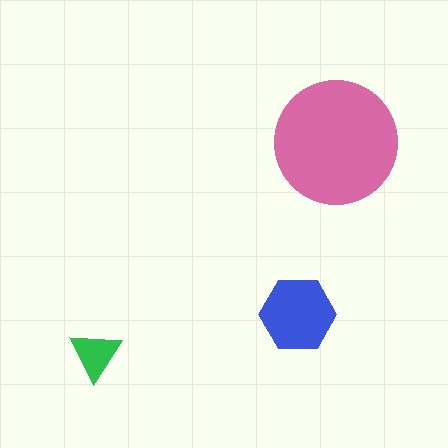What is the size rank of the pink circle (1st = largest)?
1st.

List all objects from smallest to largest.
The green triangle, the blue hexagon, the pink circle.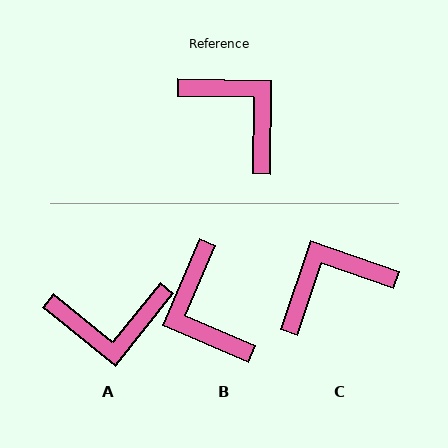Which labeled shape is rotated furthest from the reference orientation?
B, about 158 degrees away.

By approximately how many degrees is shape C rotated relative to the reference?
Approximately 72 degrees counter-clockwise.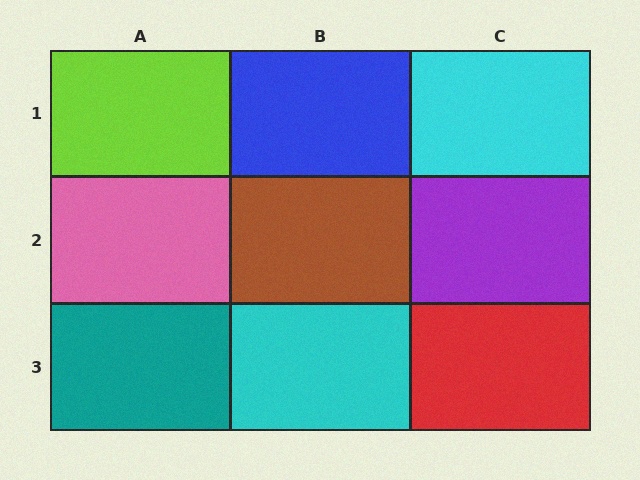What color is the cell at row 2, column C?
Purple.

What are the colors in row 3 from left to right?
Teal, cyan, red.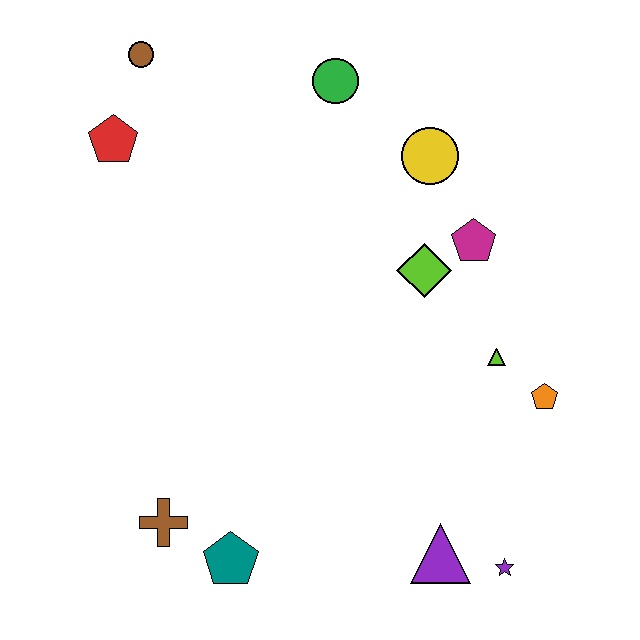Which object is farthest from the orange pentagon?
The brown circle is farthest from the orange pentagon.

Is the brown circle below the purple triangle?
No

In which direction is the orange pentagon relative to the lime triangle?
The orange pentagon is to the right of the lime triangle.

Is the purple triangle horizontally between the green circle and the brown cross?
No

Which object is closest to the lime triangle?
The orange pentagon is closest to the lime triangle.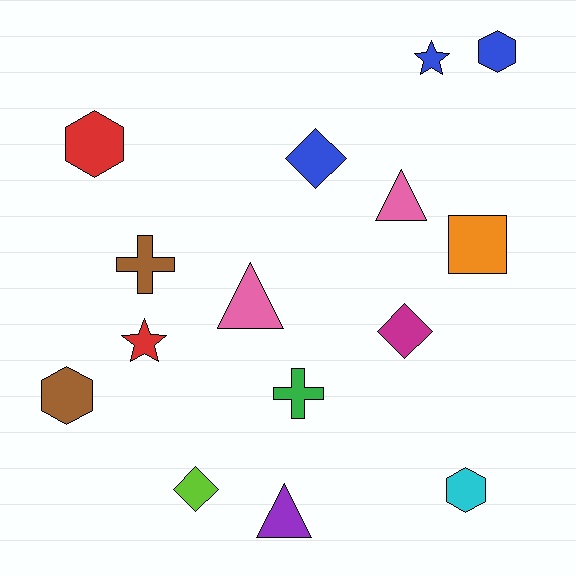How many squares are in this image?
There is 1 square.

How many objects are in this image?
There are 15 objects.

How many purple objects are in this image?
There is 1 purple object.